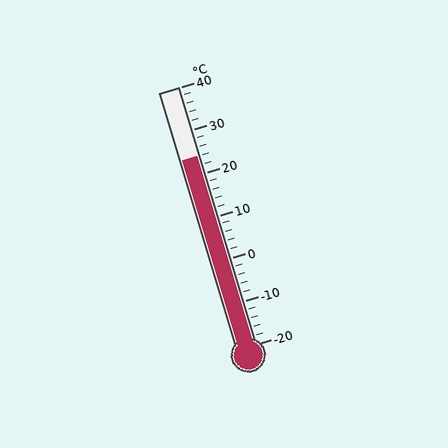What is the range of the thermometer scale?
The thermometer scale ranges from -20°C to 40°C.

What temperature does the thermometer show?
The thermometer shows approximately 24°C.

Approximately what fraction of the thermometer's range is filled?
The thermometer is filled to approximately 75% of its range.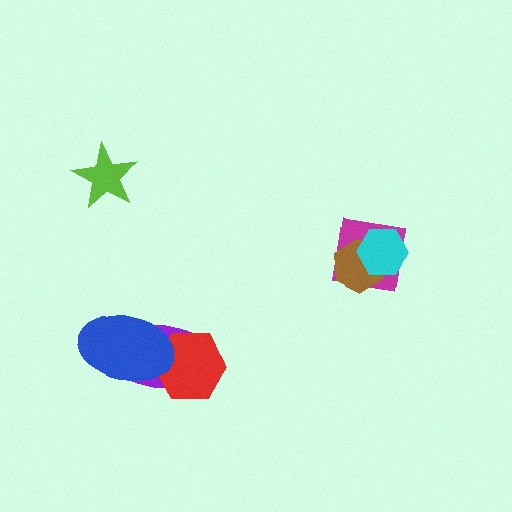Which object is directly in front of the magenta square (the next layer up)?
The brown hexagon is directly in front of the magenta square.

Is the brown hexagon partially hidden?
Yes, it is partially covered by another shape.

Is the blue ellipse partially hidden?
No, no other shape covers it.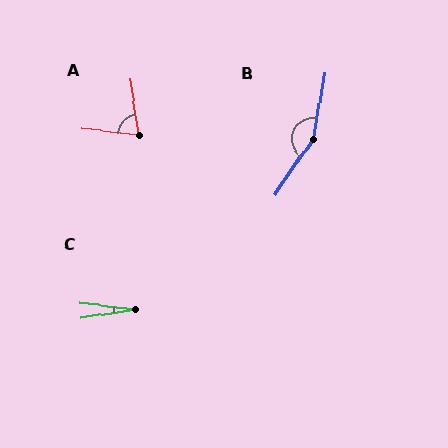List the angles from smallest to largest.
C (15°), A (75°), B (156°).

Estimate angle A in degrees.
Approximately 75 degrees.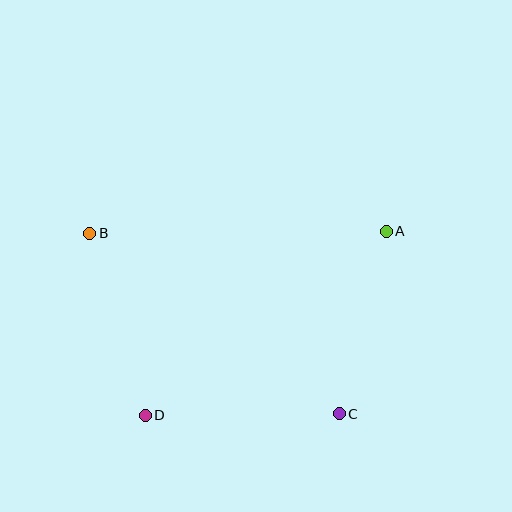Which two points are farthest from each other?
Points B and C are farthest from each other.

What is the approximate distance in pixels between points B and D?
The distance between B and D is approximately 190 pixels.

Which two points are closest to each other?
Points A and C are closest to each other.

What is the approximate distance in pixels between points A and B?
The distance between A and B is approximately 297 pixels.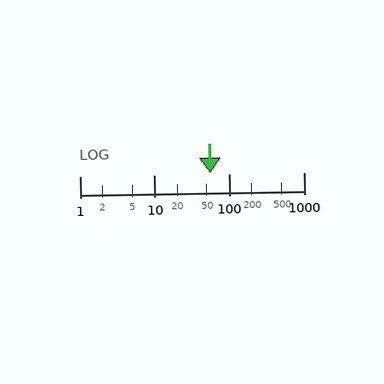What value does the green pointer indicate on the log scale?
The pointer indicates approximately 56.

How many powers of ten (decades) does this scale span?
The scale spans 3 decades, from 1 to 1000.